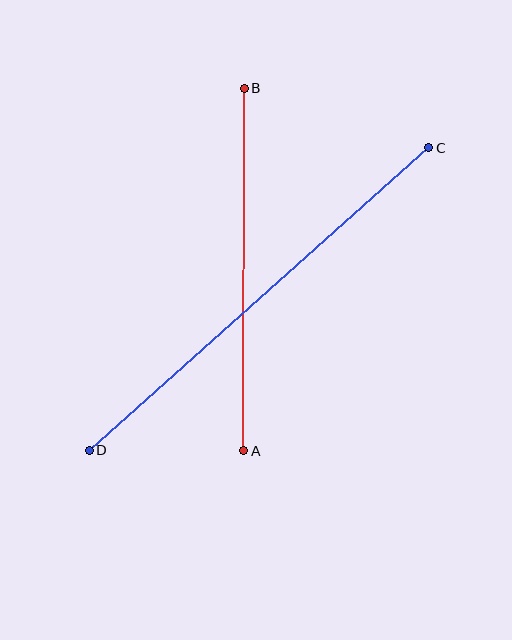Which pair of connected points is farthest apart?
Points C and D are farthest apart.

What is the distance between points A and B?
The distance is approximately 362 pixels.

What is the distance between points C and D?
The distance is approximately 455 pixels.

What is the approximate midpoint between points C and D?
The midpoint is at approximately (259, 299) pixels.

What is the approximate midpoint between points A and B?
The midpoint is at approximately (244, 269) pixels.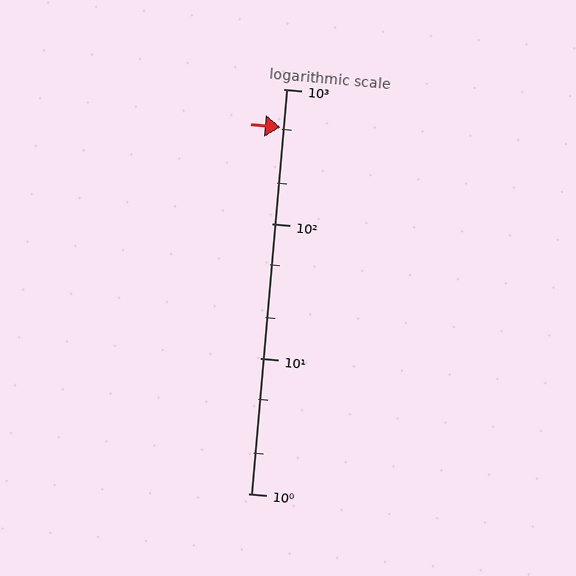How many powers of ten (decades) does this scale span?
The scale spans 3 decades, from 1 to 1000.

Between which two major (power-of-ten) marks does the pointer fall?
The pointer is between 100 and 1000.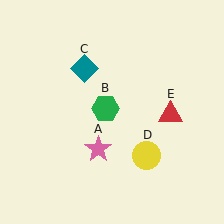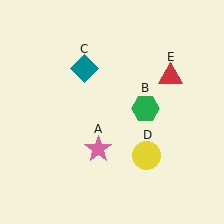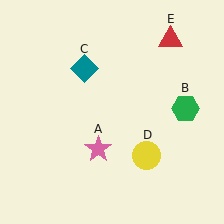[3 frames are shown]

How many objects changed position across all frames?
2 objects changed position: green hexagon (object B), red triangle (object E).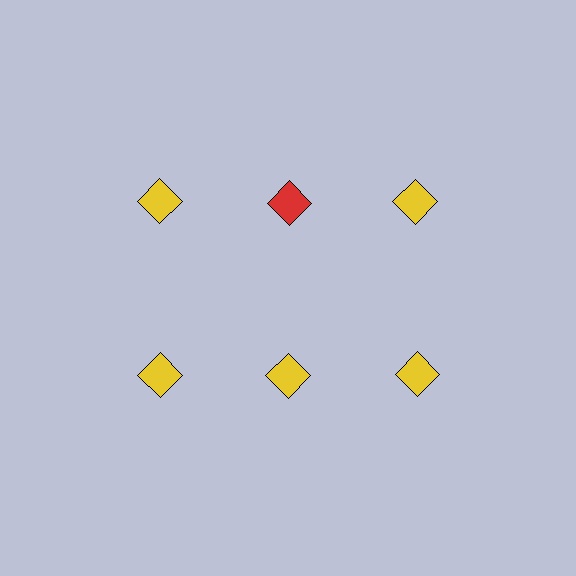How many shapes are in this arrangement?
There are 6 shapes arranged in a grid pattern.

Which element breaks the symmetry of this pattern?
The red diamond in the top row, second from left column breaks the symmetry. All other shapes are yellow diamonds.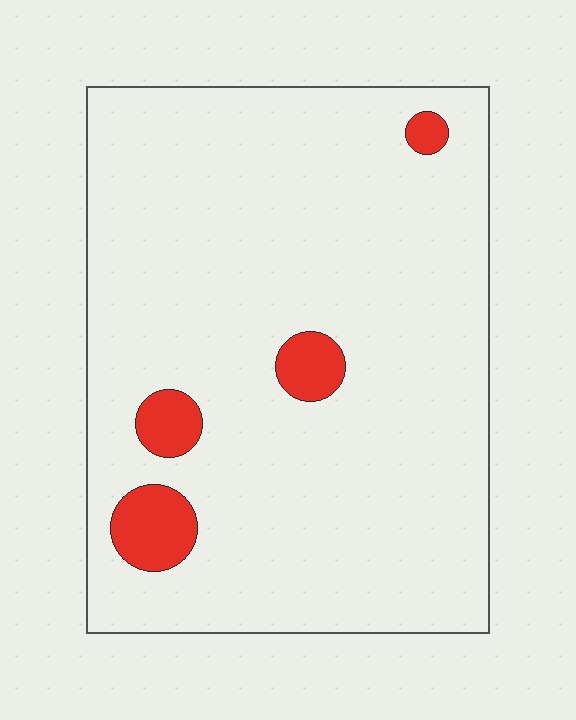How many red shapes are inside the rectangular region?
4.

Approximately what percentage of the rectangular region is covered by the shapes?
Approximately 5%.